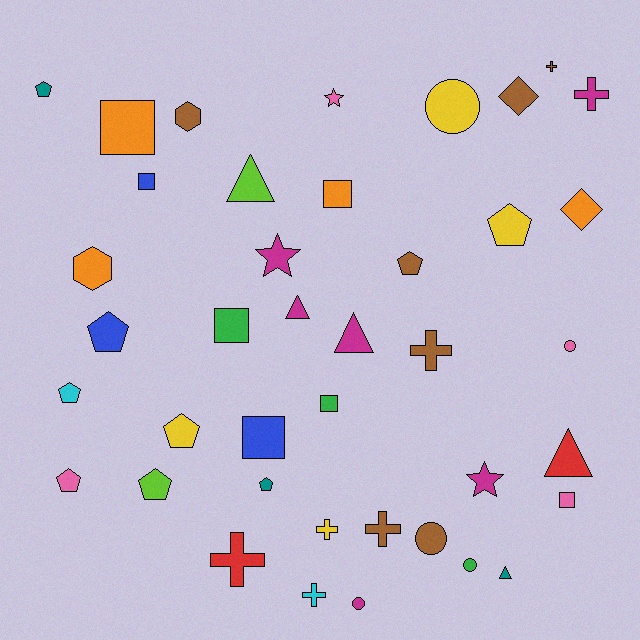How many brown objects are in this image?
There are 7 brown objects.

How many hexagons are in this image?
There are 2 hexagons.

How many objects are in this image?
There are 40 objects.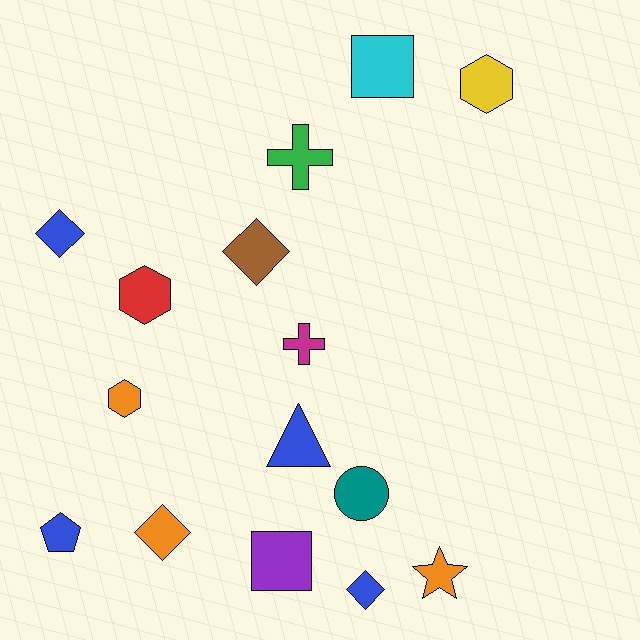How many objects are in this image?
There are 15 objects.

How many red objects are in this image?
There is 1 red object.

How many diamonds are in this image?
There are 4 diamonds.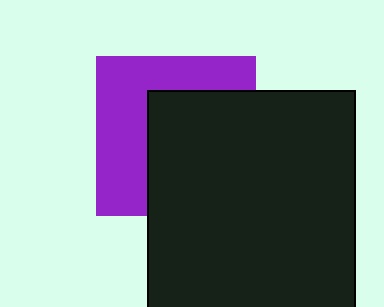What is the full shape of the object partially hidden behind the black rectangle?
The partially hidden object is a purple square.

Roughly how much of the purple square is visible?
About half of it is visible (roughly 47%).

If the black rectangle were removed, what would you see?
You would see the complete purple square.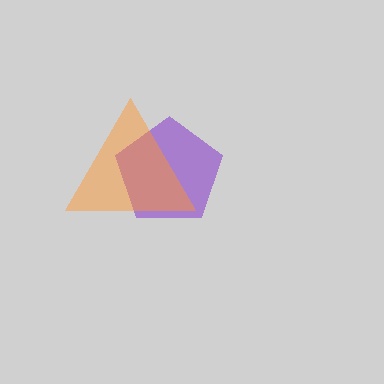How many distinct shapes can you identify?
There are 2 distinct shapes: a purple pentagon, an orange triangle.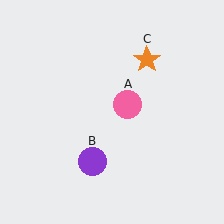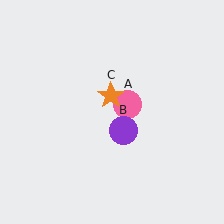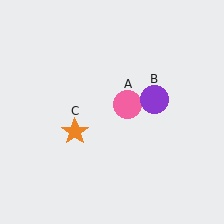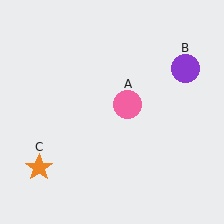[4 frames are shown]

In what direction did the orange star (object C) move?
The orange star (object C) moved down and to the left.